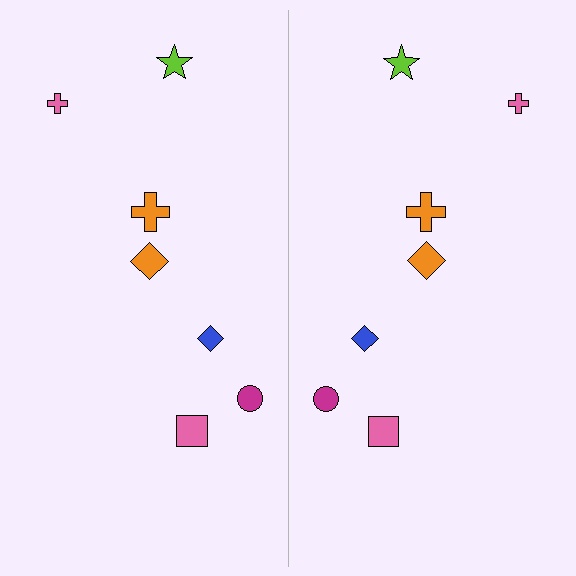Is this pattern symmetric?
Yes, this pattern has bilateral (reflection) symmetry.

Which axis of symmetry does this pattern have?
The pattern has a vertical axis of symmetry running through the center of the image.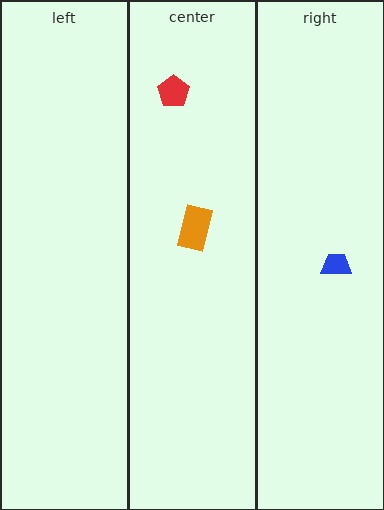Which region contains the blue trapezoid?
The right region.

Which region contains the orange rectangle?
The center region.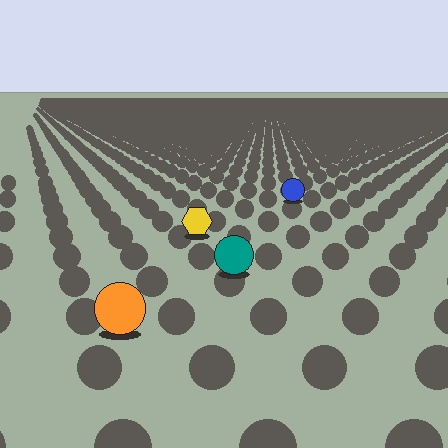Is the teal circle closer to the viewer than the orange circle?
No. The orange circle is closer — you can tell from the texture gradient: the ground texture is coarser near it.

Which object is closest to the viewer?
The orange circle is closest. The texture marks near it are larger and more spread out.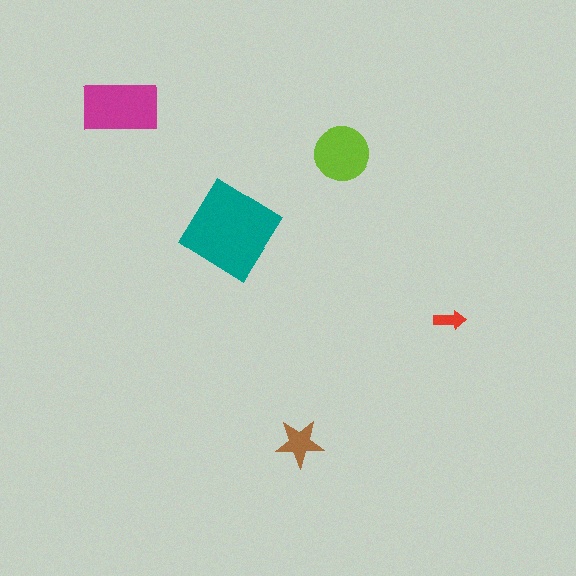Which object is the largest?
The teal diamond.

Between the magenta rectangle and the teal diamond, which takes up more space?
The teal diamond.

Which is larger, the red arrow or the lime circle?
The lime circle.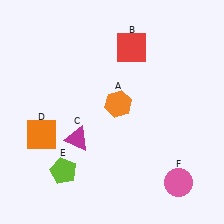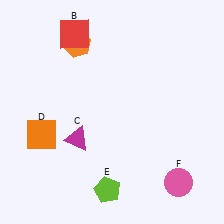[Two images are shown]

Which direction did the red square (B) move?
The red square (B) moved left.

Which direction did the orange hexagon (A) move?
The orange hexagon (A) moved up.